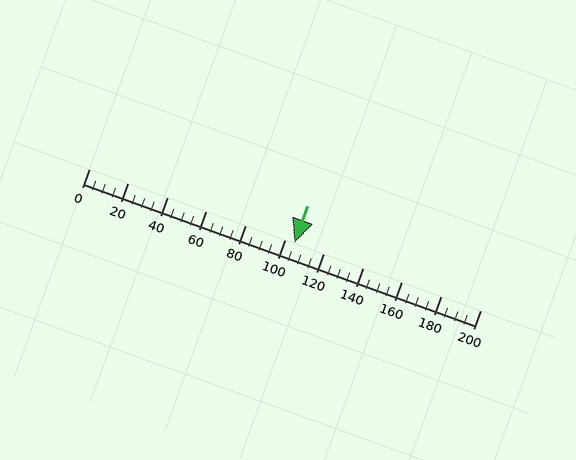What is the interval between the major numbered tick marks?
The major tick marks are spaced 20 units apart.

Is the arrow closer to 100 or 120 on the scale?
The arrow is closer to 100.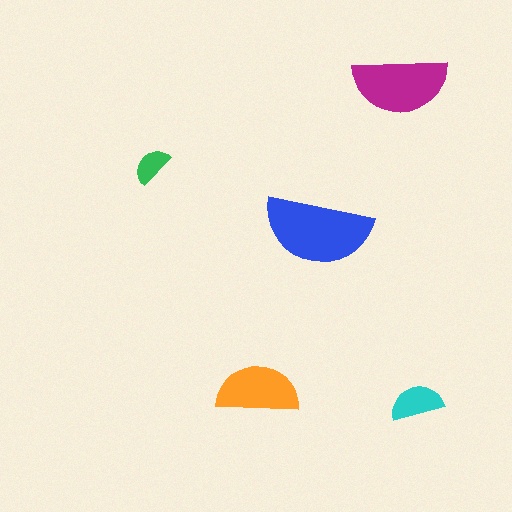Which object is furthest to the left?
The green semicircle is leftmost.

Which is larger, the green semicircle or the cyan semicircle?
The cyan one.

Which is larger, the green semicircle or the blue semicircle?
The blue one.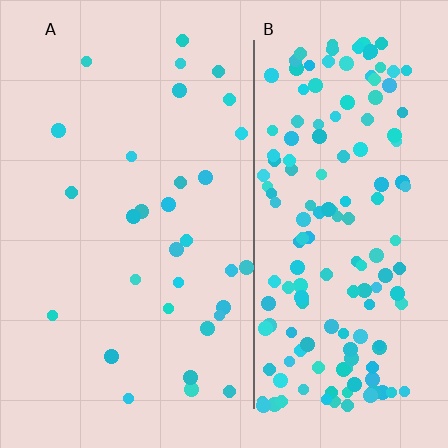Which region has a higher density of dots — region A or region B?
B (the right).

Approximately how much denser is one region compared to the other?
Approximately 5.3× — region B over region A.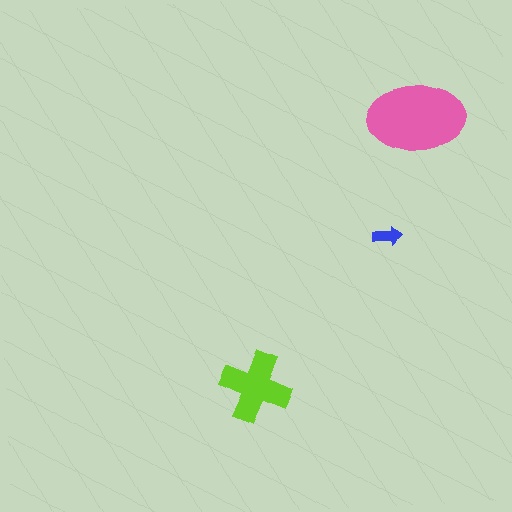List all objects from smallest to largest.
The blue arrow, the lime cross, the pink ellipse.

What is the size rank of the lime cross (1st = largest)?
2nd.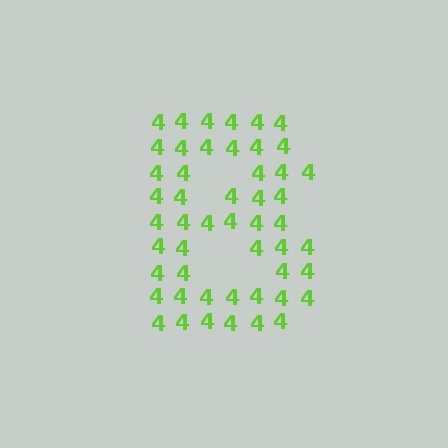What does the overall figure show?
The overall figure shows the letter B.